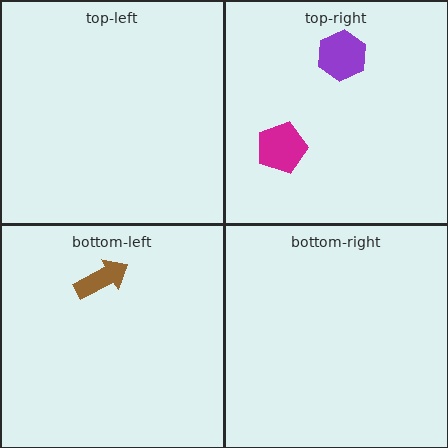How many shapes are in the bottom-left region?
1.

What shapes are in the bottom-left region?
The brown arrow.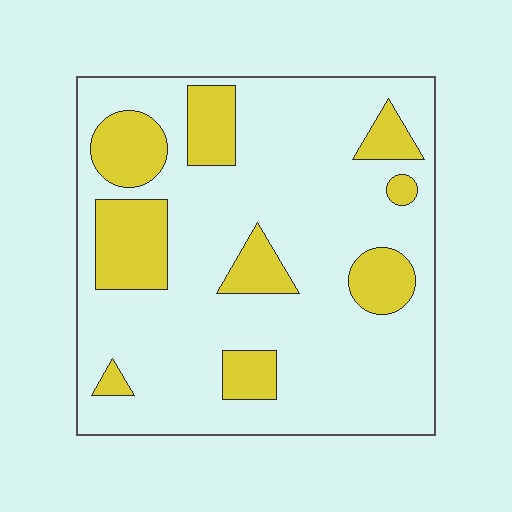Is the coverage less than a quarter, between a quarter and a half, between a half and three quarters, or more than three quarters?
Less than a quarter.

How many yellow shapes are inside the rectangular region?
9.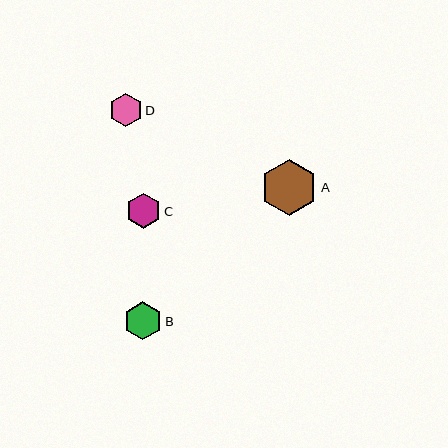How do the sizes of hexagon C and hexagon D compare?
Hexagon C and hexagon D are approximately the same size.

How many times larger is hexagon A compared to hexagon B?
Hexagon A is approximately 1.5 times the size of hexagon B.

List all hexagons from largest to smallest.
From largest to smallest: A, B, C, D.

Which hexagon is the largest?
Hexagon A is the largest with a size of approximately 57 pixels.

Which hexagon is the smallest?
Hexagon D is the smallest with a size of approximately 33 pixels.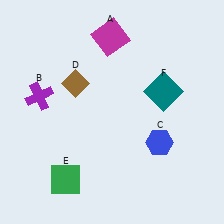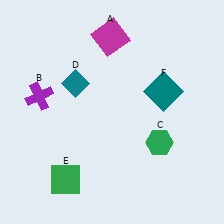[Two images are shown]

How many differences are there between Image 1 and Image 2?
There are 2 differences between the two images.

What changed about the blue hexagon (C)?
In Image 1, C is blue. In Image 2, it changed to green.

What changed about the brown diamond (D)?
In Image 1, D is brown. In Image 2, it changed to teal.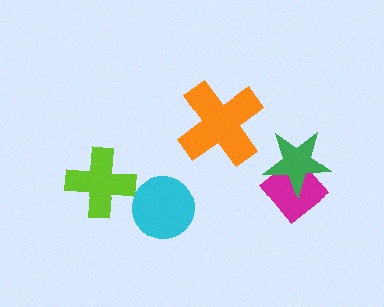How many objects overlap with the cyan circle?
0 objects overlap with the cyan circle.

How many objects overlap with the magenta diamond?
1 object overlaps with the magenta diamond.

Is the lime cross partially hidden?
No, no other shape covers it.